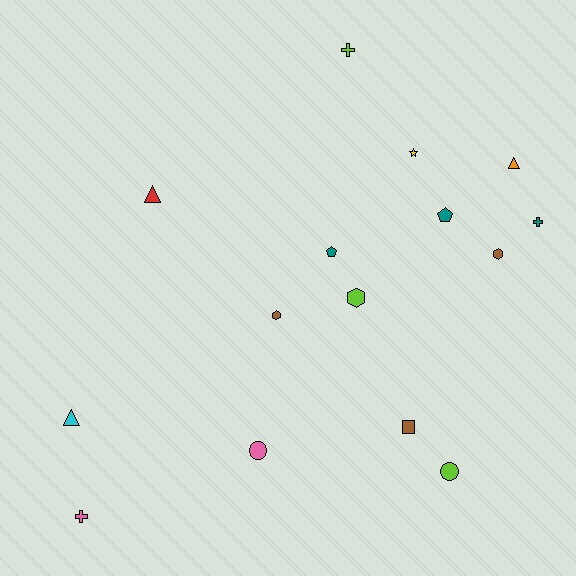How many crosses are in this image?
There are 3 crosses.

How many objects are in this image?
There are 15 objects.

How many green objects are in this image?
There are no green objects.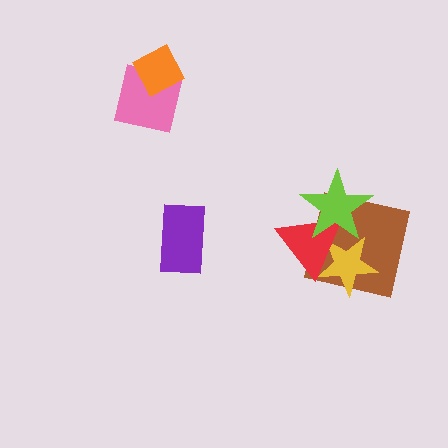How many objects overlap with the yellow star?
3 objects overlap with the yellow star.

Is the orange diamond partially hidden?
No, no other shape covers it.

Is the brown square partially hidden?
Yes, it is partially covered by another shape.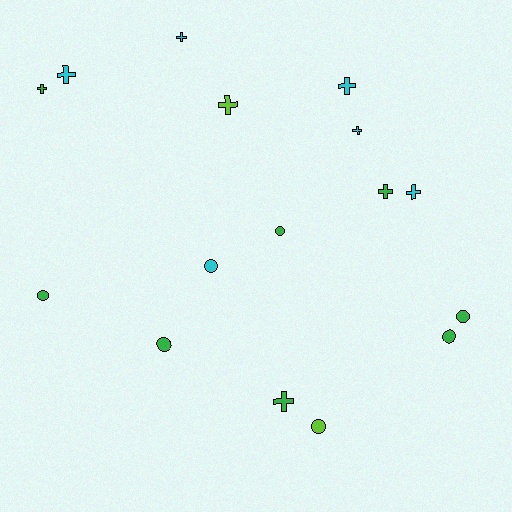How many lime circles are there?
There is 1 lime circle.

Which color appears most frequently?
Green, with 8 objects.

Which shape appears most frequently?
Cross, with 9 objects.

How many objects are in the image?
There are 16 objects.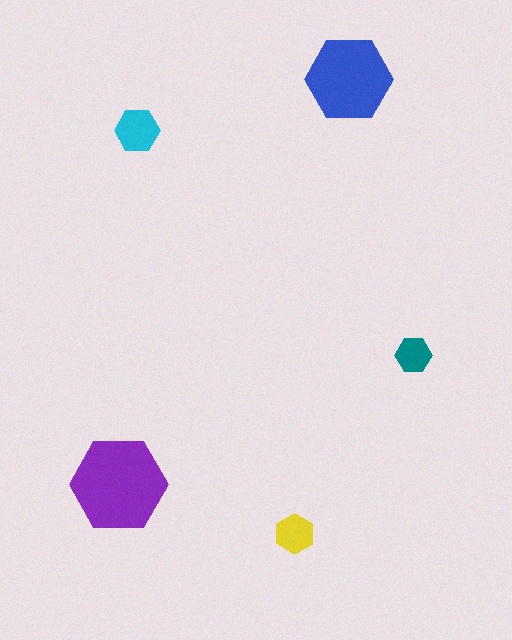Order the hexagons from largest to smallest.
the purple one, the blue one, the cyan one, the yellow one, the teal one.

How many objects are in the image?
There are 5 objects in the image.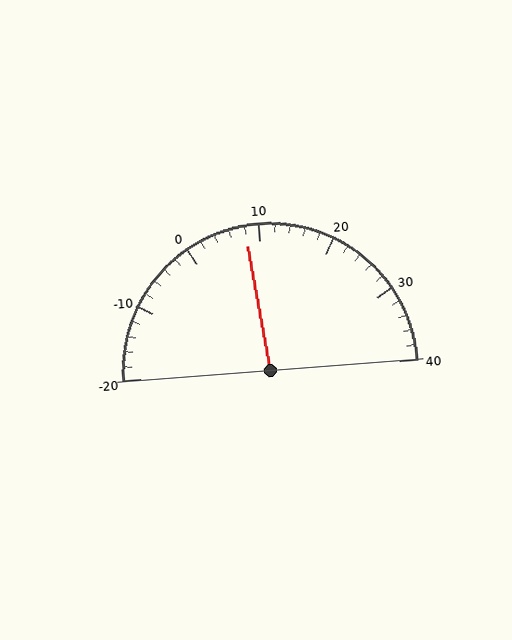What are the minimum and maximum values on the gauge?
The gauge ranges from -20 to 40.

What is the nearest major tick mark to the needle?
The nearest major tick mark is 10.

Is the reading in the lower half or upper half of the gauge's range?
The reading is in the lower half of the range (-20 to 40).